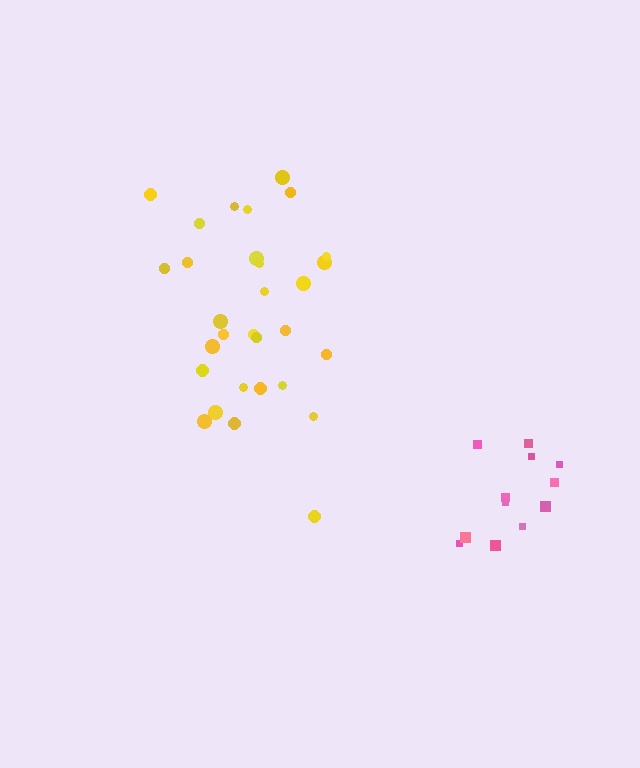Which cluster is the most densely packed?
Yellow.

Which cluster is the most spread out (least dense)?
Pink.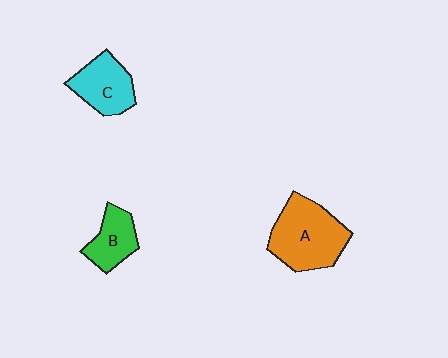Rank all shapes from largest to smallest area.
From largest to smallest: A (orange), C (cyan), B (green).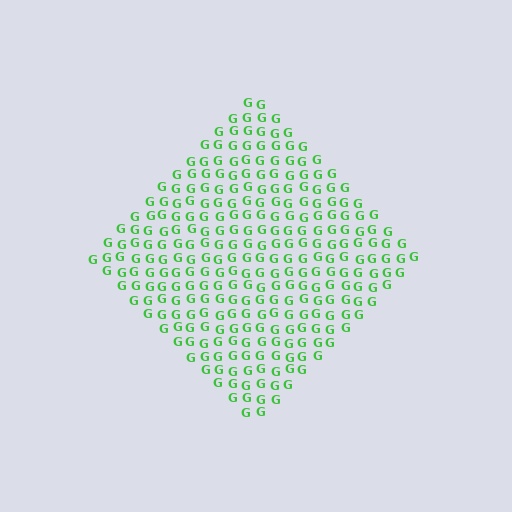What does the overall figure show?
The overall figure shows a diamond.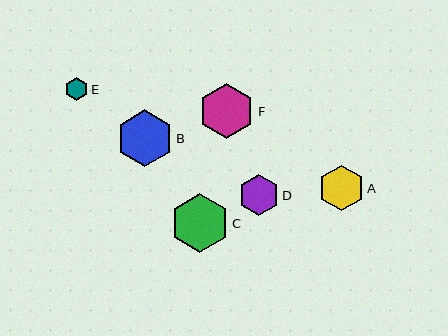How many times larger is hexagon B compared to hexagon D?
Hexagon B is approximately 1.4 times the size of hexagon D.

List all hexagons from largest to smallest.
From largest to smallest: C, B, F, A, D, E.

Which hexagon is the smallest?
Hexagon E is the smallest with a size of approximately 23 pixels.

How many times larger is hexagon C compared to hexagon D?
Hexagon C is approximately 1.4 times the size of hexagon D.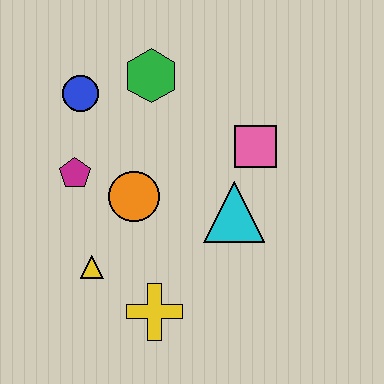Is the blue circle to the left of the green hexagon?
Yes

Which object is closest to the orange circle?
The magenta pentagon is closest to the orange circle.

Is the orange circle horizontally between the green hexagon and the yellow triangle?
Yes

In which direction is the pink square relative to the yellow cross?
The pink square is above the yellow cross.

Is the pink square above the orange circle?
Yes